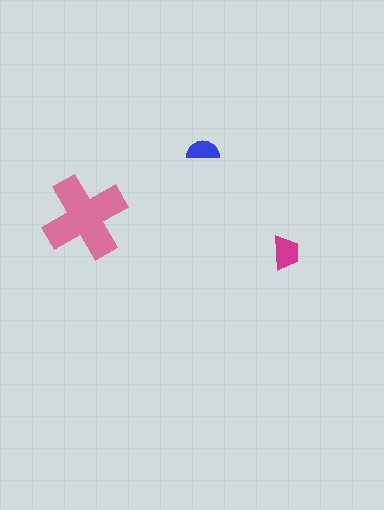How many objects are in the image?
There are 3 objects in the image.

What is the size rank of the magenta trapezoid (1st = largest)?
2nd.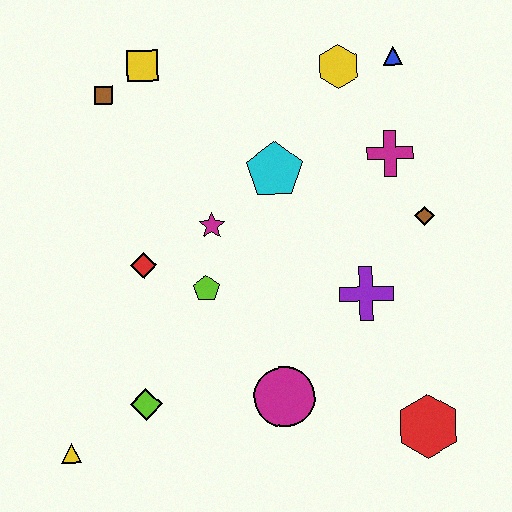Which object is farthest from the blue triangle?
The yellow triangle is farthest from the blue triangle.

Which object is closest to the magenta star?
The lime pentagon is closest to the magenta star.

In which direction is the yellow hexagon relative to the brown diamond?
The yellow hexagon is above the brown diamond.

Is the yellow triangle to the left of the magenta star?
Yes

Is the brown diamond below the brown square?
Yes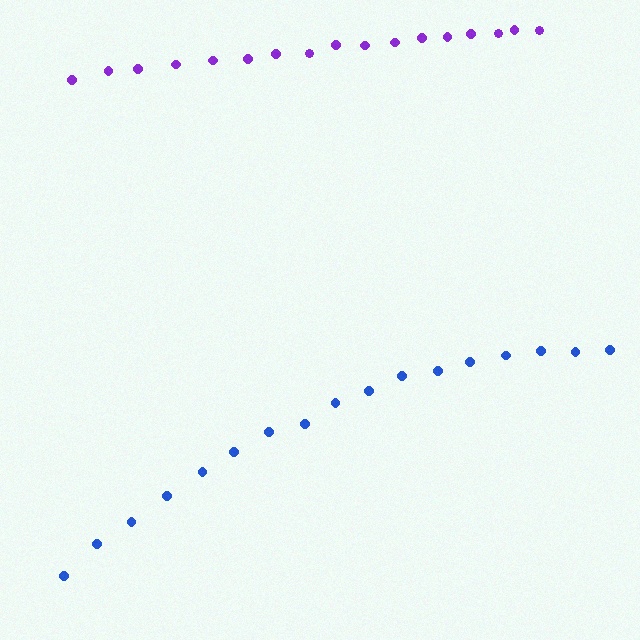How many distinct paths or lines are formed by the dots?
There are 2 distinct paths.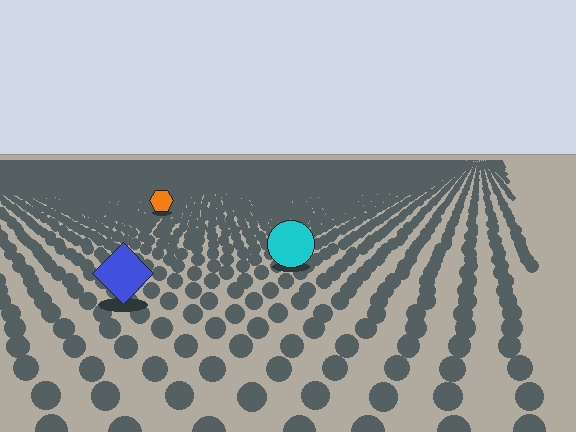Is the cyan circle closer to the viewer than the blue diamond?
No. The blue diamond is closer — you can tell from the texture gradient: the ground texture is coarser near it.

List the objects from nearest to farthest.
From nearest to farthest: the blue diamond, the cyan circle, the orange hexagon.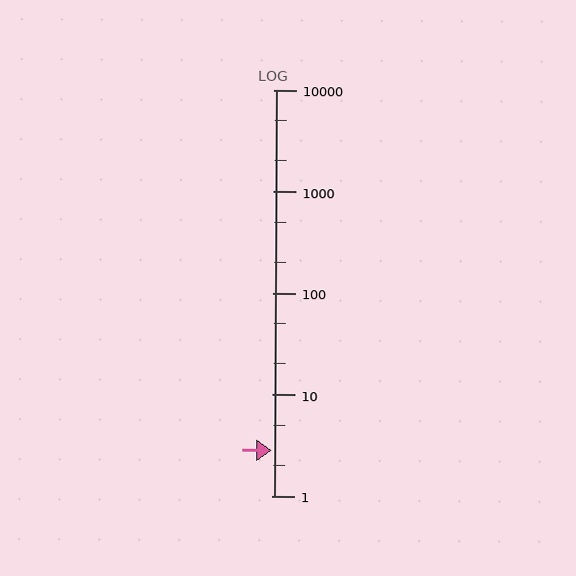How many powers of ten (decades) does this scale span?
The scale spans 4 decades, from 1 to 10000.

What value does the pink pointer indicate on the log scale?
The pointer indicates approximately 2.8.